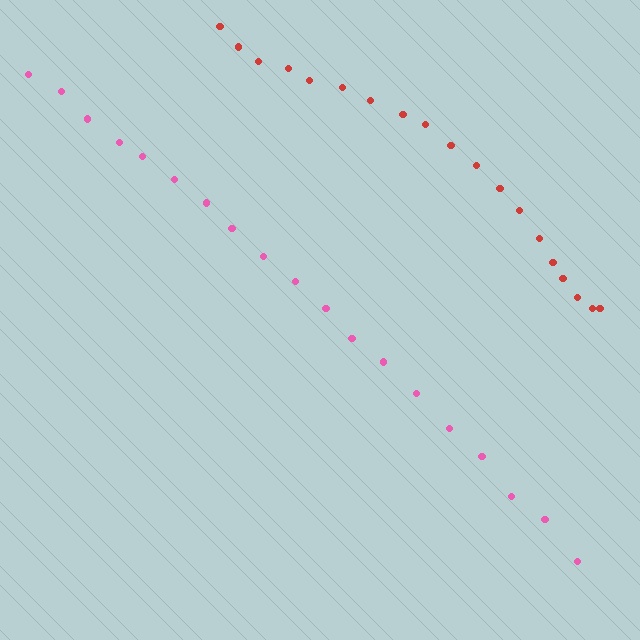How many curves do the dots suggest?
There are 2 distinct paths.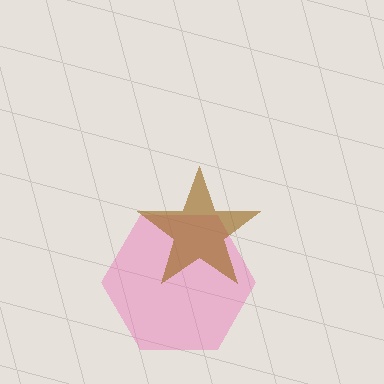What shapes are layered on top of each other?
The layered shapes are: a pink hexagon, a brown star.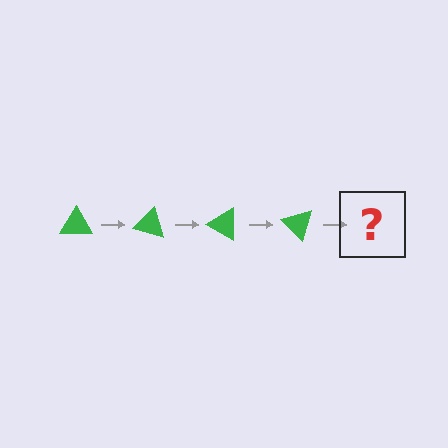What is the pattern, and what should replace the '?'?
The pattern is that the triangle rotates 15 degrees each step. The '?' should be a green triangle rotated 60 degrees.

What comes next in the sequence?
The next element should be a green triangle rotated 60 degrees.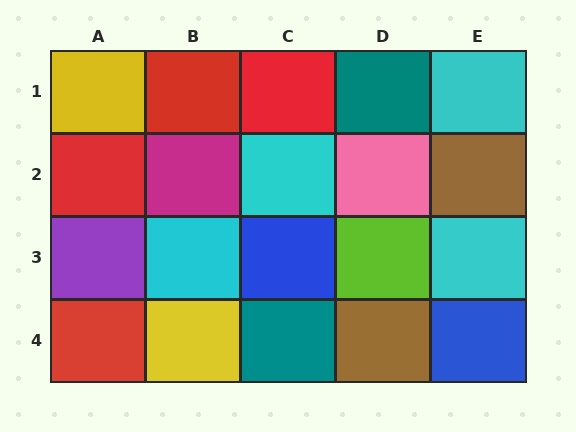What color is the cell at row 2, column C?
Cyan.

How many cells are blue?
2 cells are blue.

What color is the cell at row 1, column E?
Cyan.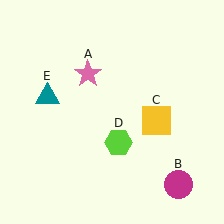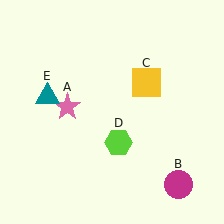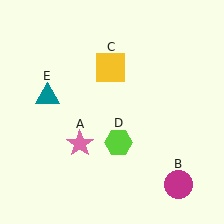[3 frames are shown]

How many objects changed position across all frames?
2 objects changed position: pink star (object A), yellow square (object C).